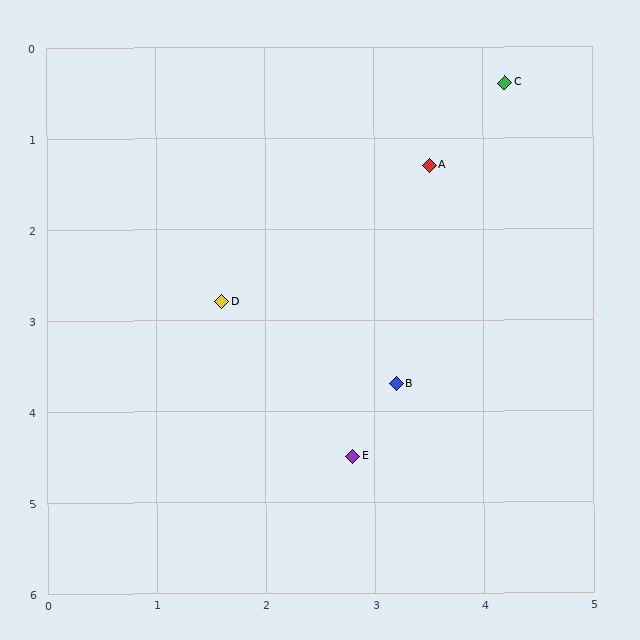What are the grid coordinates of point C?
Point C is at approximately (4.2, 0.4).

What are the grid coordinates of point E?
Point E is at approximately (2.8, 4.5).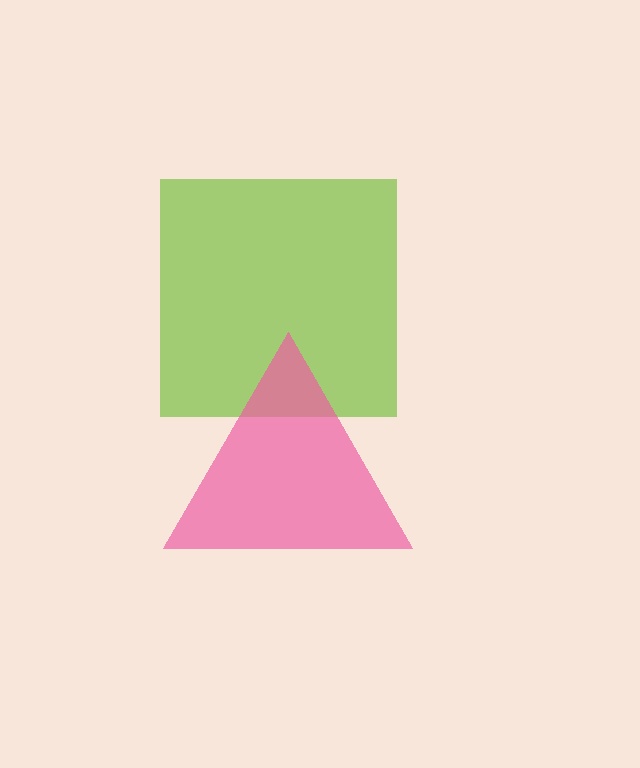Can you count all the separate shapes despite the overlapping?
Yes, there are 2 separate shapes.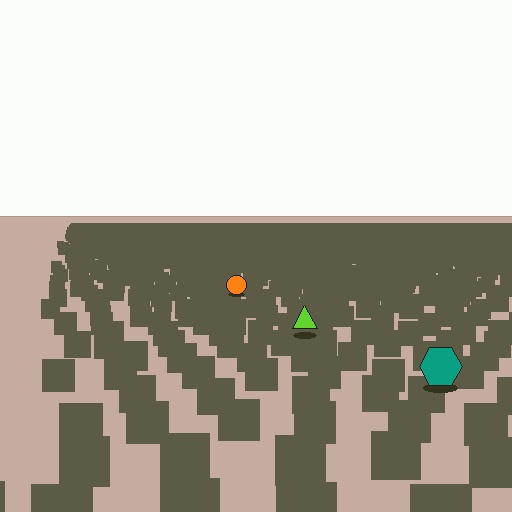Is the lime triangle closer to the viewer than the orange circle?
Yes. The lime triangle is closer — you can tell from the texture gradient: the ground texture is coarser near it.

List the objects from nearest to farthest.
From nearest to farthest: the teal hexagon, the lime triangle, the orange circle.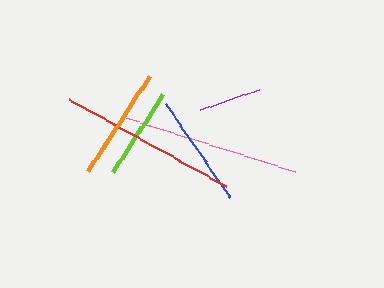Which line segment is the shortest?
The purple line is the shortest at approximately 62 pixels.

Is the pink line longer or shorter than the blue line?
The pink line is longer than the blue line.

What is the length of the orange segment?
The orange segment is approximately 113 pixels long.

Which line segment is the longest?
The pink line is the longest at approximately 182 pixels.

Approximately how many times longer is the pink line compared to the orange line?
The pink line is approximately 1.6 times the length of the orange line.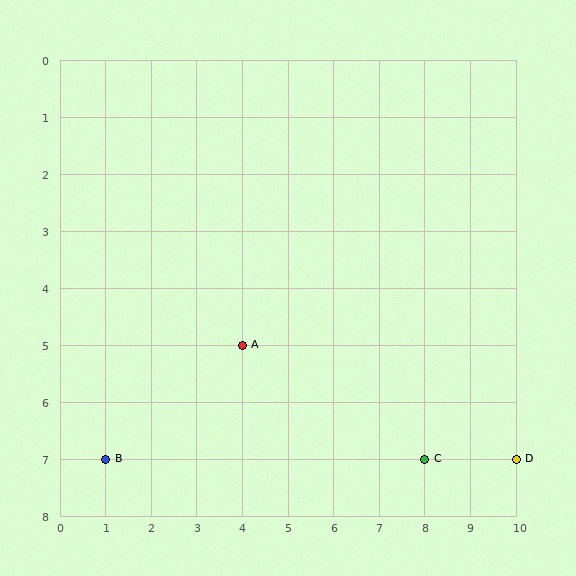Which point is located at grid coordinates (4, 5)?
Point A is at (4, 5).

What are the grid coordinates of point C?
Point C is at grid coordinates (8, 7).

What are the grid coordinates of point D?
Point D is at grid coordinates (10, 7).